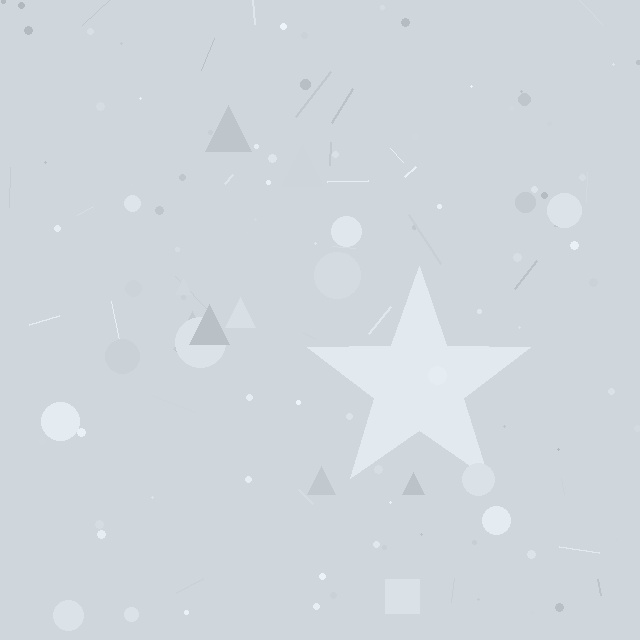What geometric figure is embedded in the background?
A star is embedded in the background.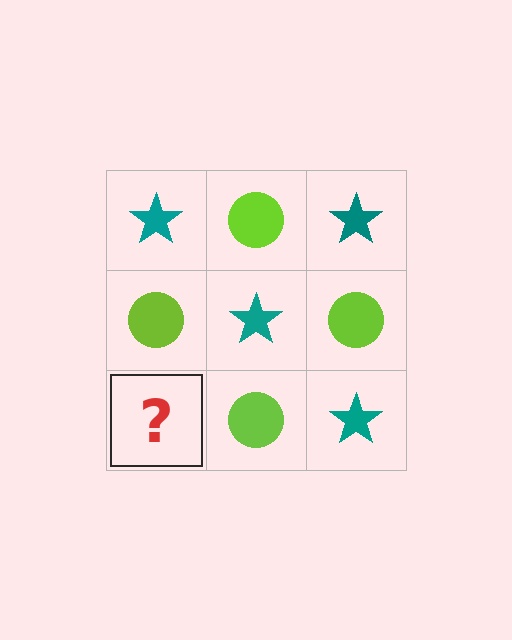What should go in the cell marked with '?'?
The missing cell should contain a teal star.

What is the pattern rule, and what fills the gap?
The rule is that it alternates teal star and lime circle in a checkerboard pattern. The gap should be filled with a teal star.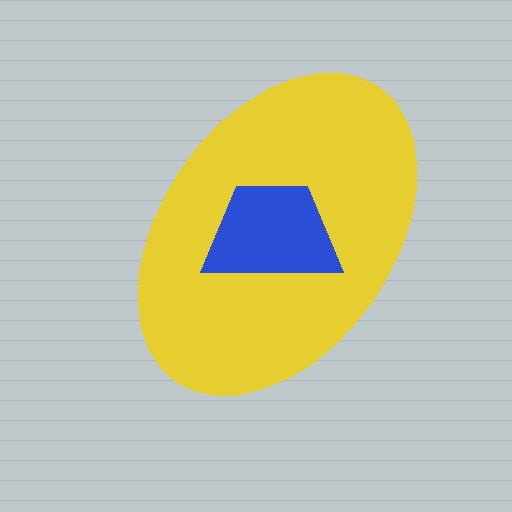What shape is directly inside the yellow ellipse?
The blue trapezoid.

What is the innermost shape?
The blue trapezoid.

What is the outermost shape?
The yellow ellipse.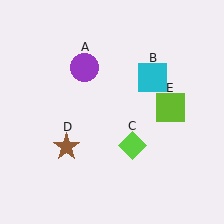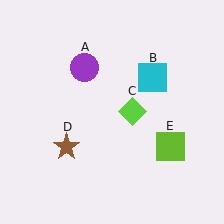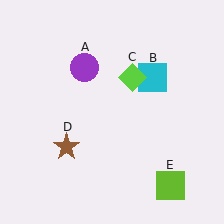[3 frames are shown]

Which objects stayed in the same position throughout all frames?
Purple circle (object A) and cyan square (object B) and brown star (object D) remained stationary.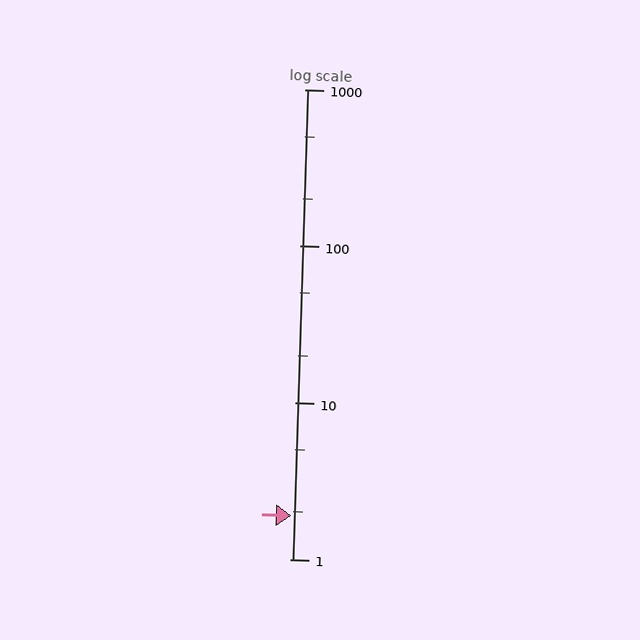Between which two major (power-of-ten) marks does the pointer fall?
The pointer is between 1 and 10.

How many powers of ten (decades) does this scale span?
The scale spans 3 decades, from 1 to 1000.